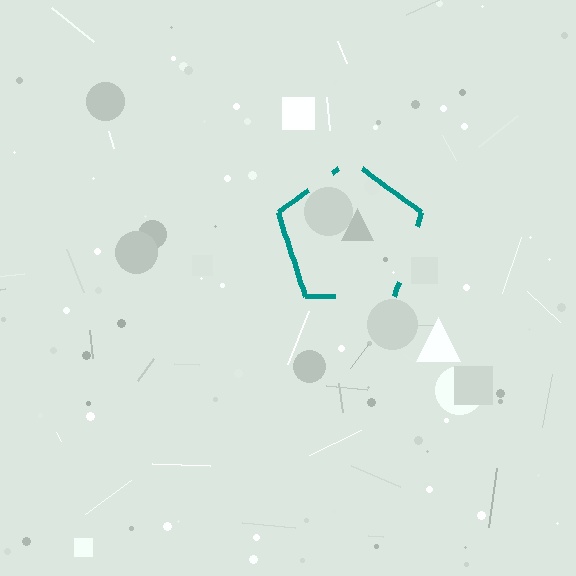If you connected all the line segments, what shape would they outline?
They would outline a pentagon.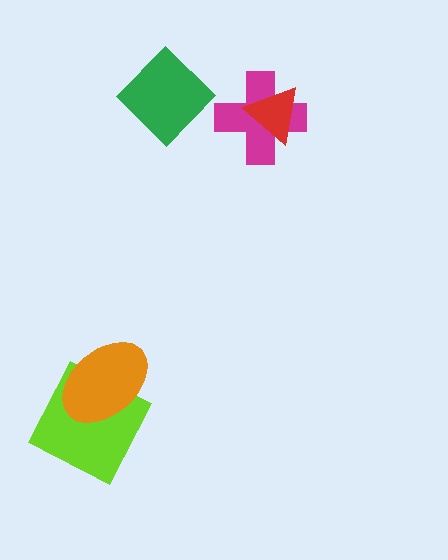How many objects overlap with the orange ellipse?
1 object overlaps with the orange ellipse.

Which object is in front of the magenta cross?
The red triangle is in front of the magenta cross.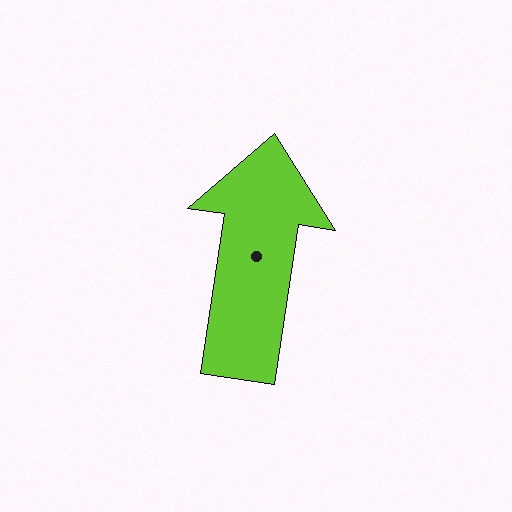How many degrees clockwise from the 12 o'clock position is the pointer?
Approximately 8 degrees.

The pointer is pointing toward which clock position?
Roughly 12 o'clock.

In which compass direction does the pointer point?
North.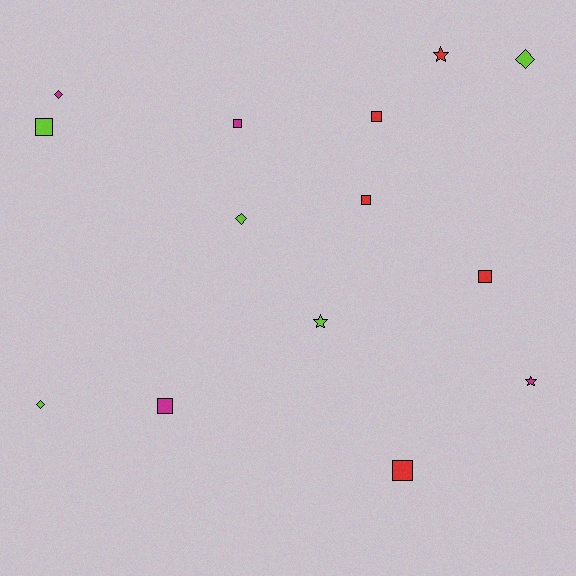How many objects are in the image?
There are 14 objects.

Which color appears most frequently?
Red, with 5 objects.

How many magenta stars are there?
There is 1 magenta star.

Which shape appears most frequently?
Square, with 7 objects.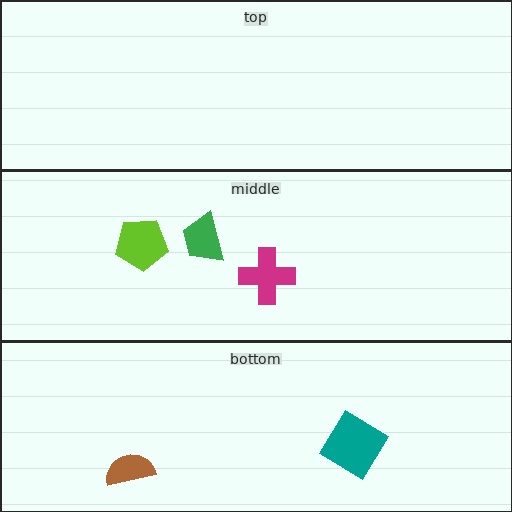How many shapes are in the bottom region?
2.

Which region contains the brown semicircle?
The bottom region.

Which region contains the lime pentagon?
The middle region.